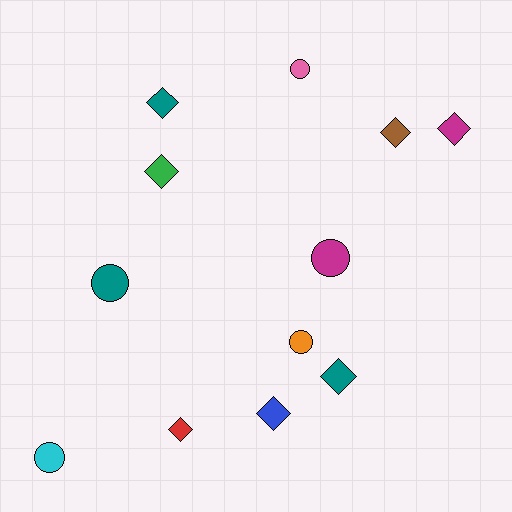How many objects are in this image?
There are 12 objects.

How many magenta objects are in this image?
There are 2 magenta objects.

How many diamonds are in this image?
There are 7 diamonds.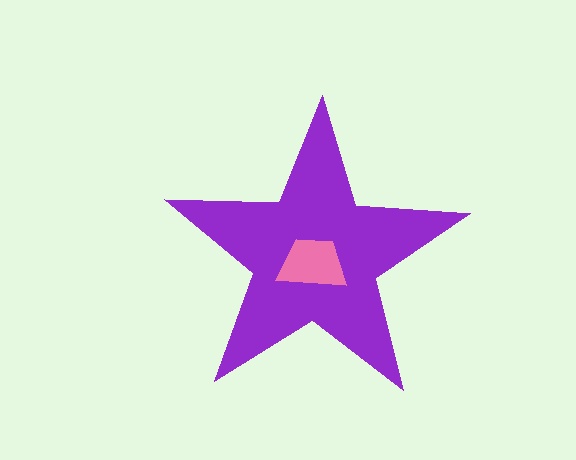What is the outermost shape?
The purple star.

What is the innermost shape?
The pink trapezoid.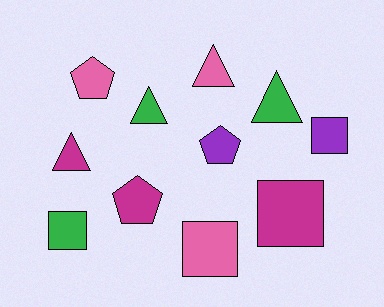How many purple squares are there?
There is 1 purple square.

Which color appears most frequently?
Green, with 3 objects.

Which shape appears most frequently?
Square, with 4 objects.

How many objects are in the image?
There are 11 objects.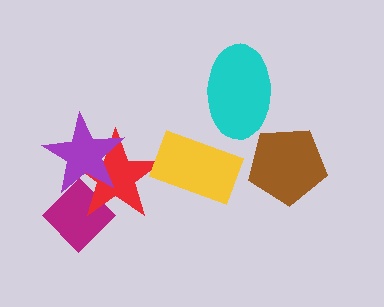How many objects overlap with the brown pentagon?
0 objects overlap with the brown pentagon.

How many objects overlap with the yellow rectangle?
0 objects overlap with the yellow rectangle.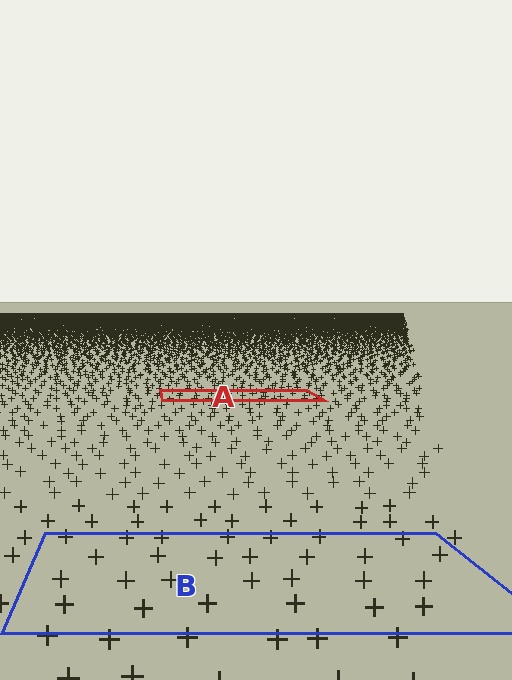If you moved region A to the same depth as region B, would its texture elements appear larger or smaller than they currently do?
They would appear larger. At a closer depth, the same texture elements are projected at a bigger on-screen size.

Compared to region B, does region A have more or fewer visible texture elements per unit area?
Region A has more texture elements per unit area — they are packed more densely because it is farther away.